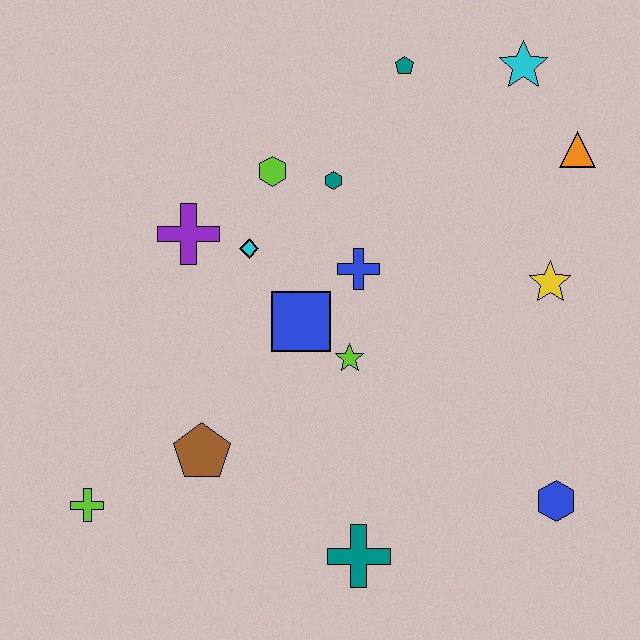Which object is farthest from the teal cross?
The cyan star is farthest from the teal cross.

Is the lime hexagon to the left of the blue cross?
Yes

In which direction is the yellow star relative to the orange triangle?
The yellow star is below the orange triangle.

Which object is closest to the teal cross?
The brown pentagon is closest to the teal cross.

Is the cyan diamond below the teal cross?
No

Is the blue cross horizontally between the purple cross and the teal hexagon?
No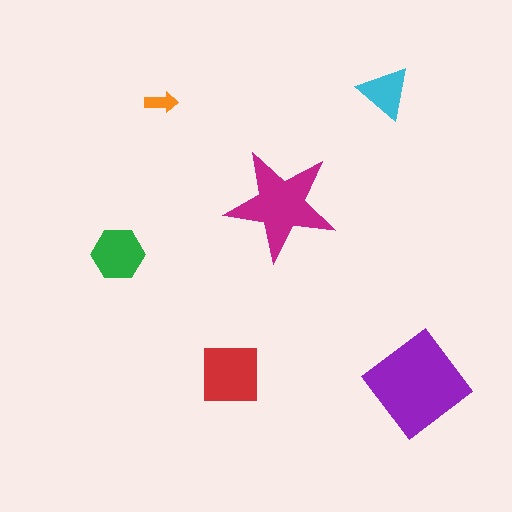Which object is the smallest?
The orange arrow.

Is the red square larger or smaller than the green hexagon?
Larger.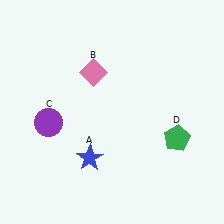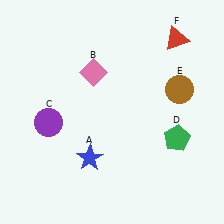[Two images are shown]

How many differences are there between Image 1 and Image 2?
There are 2 differences between the two images.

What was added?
A brown circle (E), a red triangle (F) were added in Image 2.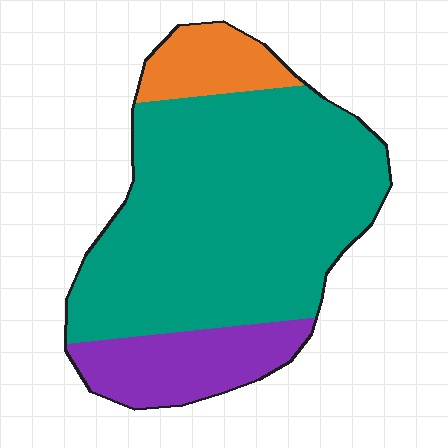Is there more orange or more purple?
Purple.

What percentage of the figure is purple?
Purple covers roughly 15% of the figure.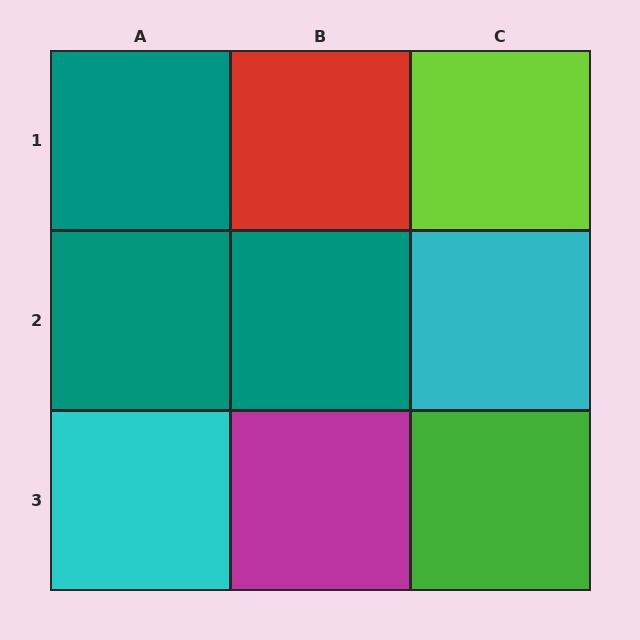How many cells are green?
1 cell is green.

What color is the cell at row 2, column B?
Teal.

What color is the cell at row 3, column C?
Green.